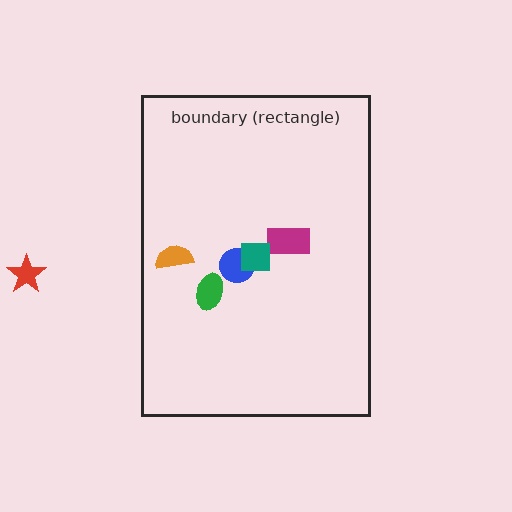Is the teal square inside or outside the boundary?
Inside.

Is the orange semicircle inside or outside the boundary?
Inside.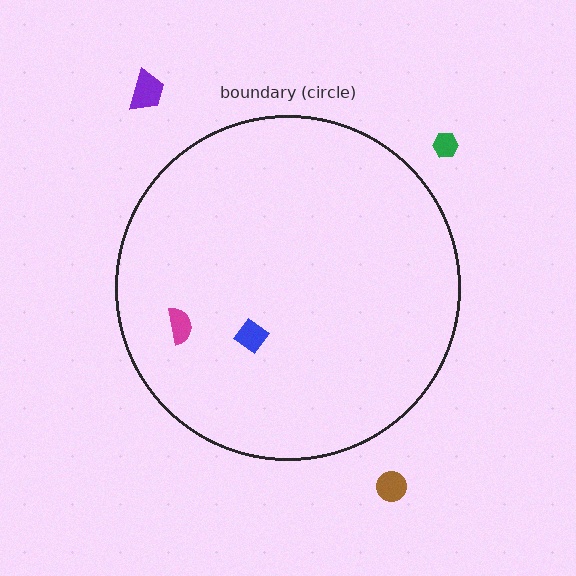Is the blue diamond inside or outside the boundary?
Inside.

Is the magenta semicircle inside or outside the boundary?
Inside.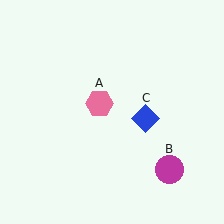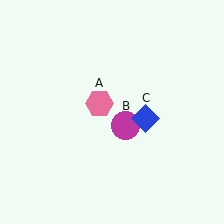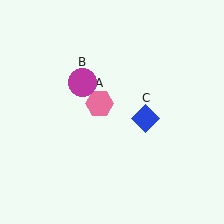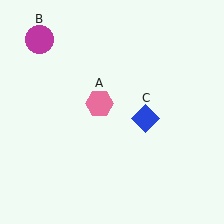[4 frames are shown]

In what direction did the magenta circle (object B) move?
The magenta circle (object B) moved up and to the left.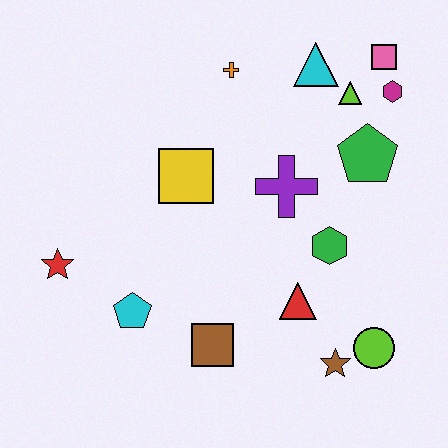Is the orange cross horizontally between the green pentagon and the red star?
Yes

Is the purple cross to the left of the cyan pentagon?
No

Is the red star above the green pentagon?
No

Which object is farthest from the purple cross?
The red star is farthest from the purple cross.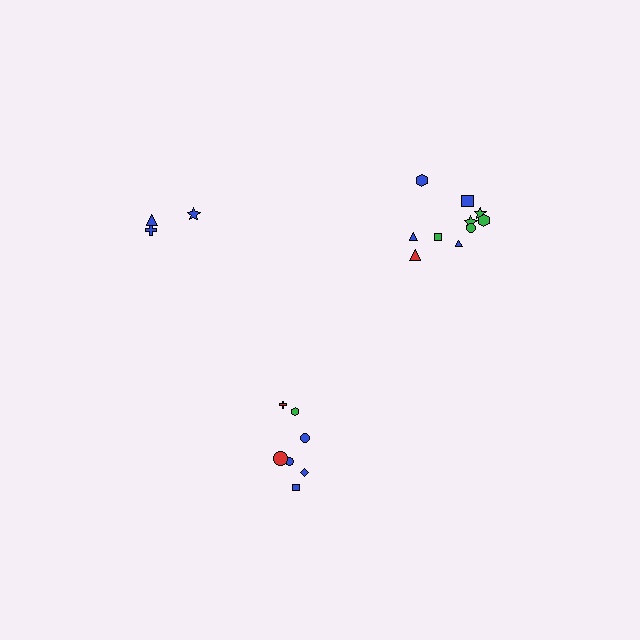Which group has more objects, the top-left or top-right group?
The top-right group.